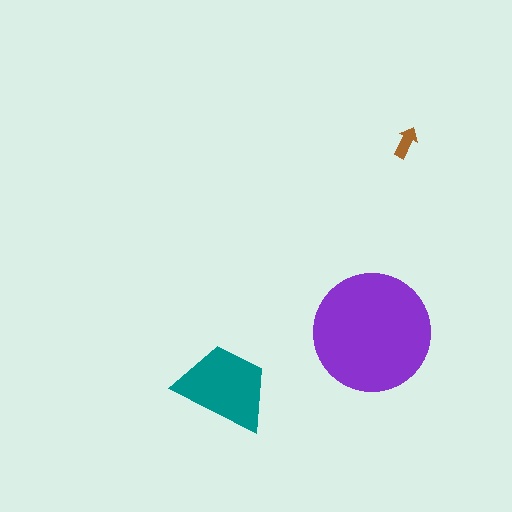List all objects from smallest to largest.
The brown arrow, the teal trapezoid, the purple circle.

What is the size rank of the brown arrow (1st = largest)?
3rd.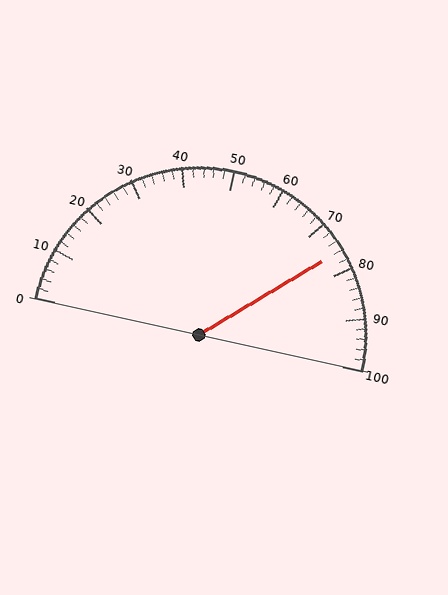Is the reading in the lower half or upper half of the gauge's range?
The reading is in the upper half of the range (0 to 100).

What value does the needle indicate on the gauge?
The needle indicates approximately 76.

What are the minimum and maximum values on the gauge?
The gauge ranges from 0 to 100.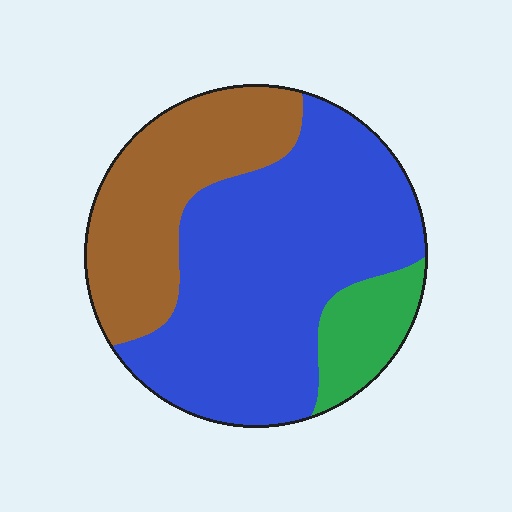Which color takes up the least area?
Green, at roughly 10%.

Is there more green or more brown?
Brown.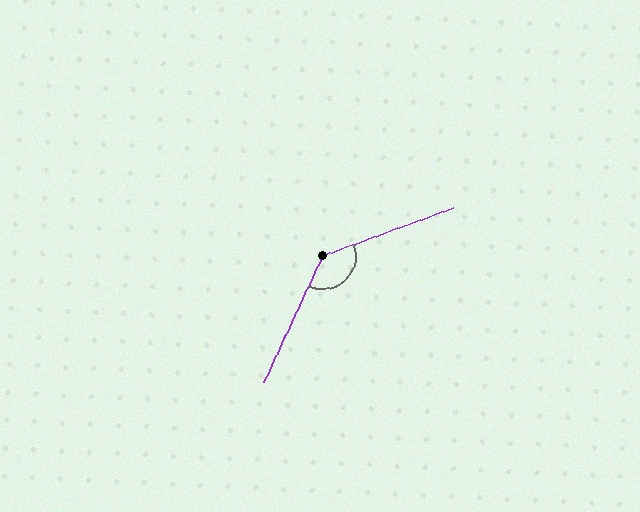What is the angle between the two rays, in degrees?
Approximately 135 degrees.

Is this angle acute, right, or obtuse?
It is obtuse.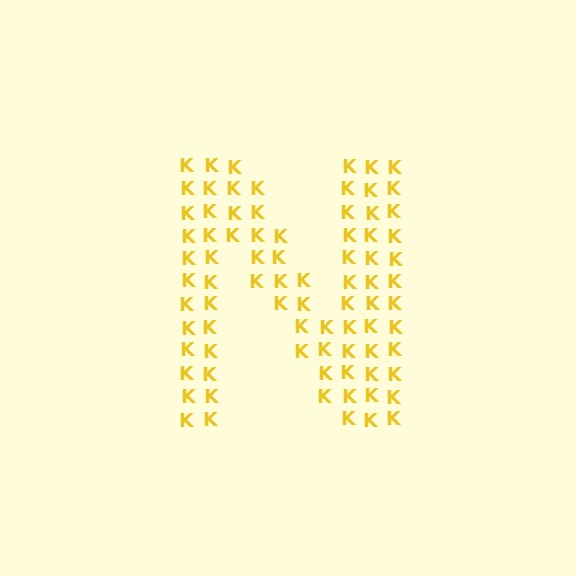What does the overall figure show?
The overall figure shows the letter N.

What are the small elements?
The small elements are letter K's.